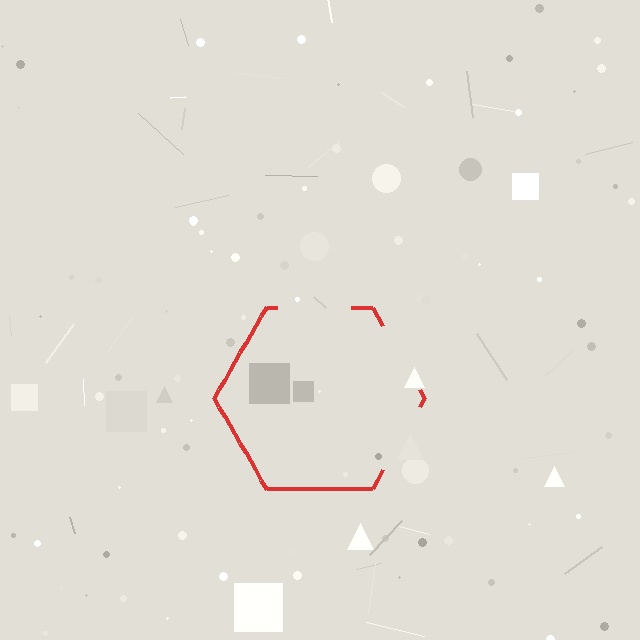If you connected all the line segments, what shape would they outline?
They would outline a hexagon.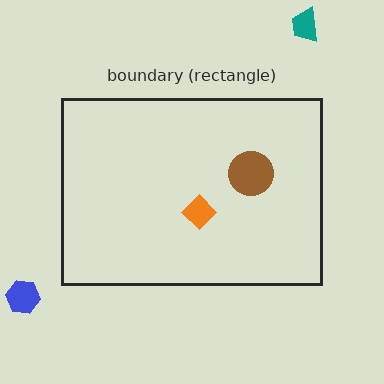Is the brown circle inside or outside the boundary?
Inside.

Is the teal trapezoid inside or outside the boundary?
Outside.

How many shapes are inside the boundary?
2 inside, 2 outside.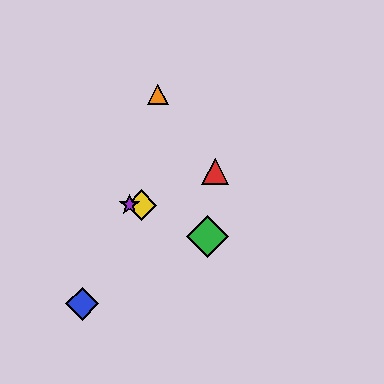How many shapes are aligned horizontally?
2 shapes (the yellow diamond, the purple star) are aligned horizontally.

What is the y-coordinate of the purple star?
The purple star is at y≈205.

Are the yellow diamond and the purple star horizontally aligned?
Yes, both are at y≈205.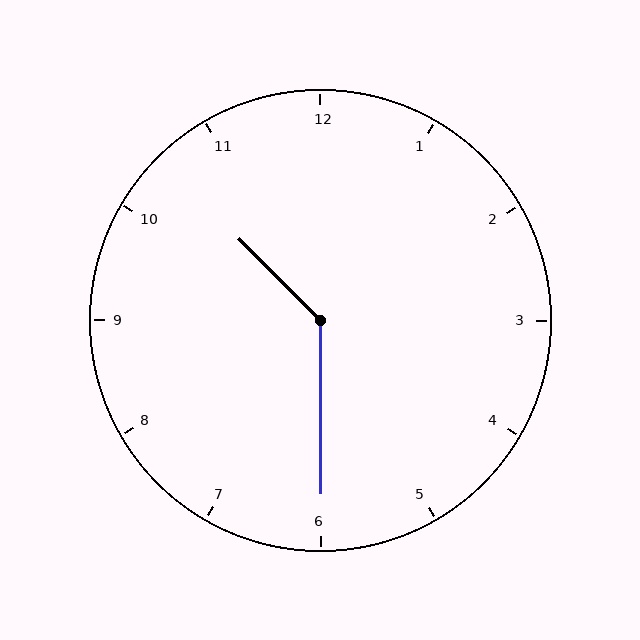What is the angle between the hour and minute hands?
Approximately 135 degrees.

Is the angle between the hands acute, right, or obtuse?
It is obtuse.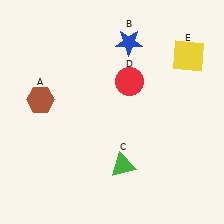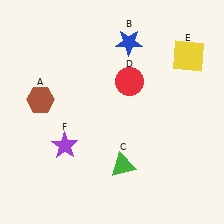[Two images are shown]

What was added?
A purple star (F) was added in Image 2.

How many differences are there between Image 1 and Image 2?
There is 1 difference between the two images.